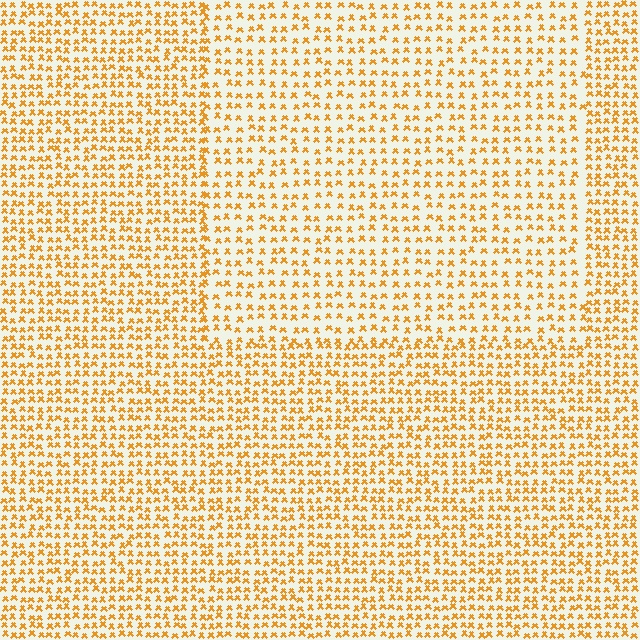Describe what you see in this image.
The image contains small orange elements arranged at two different densities. A rectangle-shaped region is visible where the elements are less densely packed than the surrounding area.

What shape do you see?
I see a rectangle.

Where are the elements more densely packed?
The elements are more densely packed outside the rectangle boundary.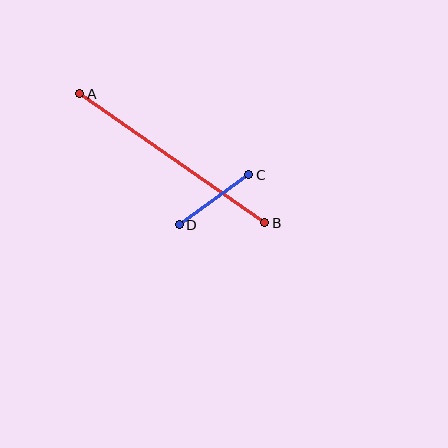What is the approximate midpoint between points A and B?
The midpoint is at approximately (172, 158) pixels.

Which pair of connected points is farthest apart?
Points A and B are farthest apart.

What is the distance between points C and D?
The distance is approximately 86 pixels.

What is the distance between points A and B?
The distance is approximately 225 pixels.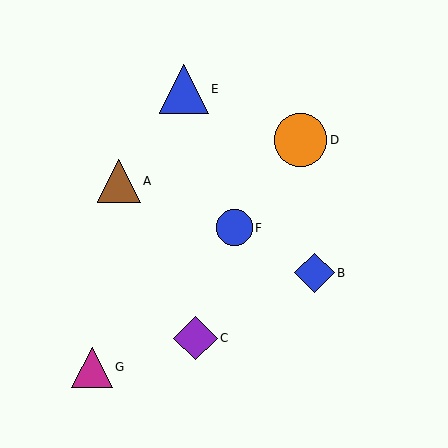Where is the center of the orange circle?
The center of the orange circle is at (300, 140).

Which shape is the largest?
The orange circle (labeled D) is the largest.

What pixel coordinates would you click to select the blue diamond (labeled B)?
Click at (315, 273) to select the blue diamond B.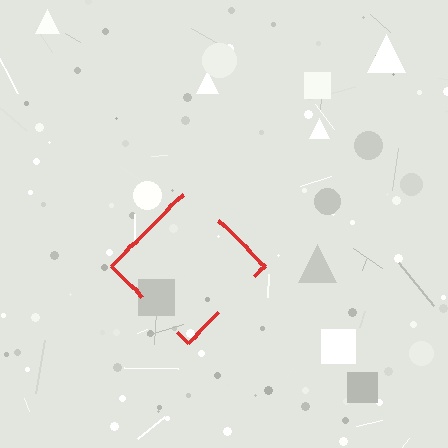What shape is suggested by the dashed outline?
The dashed outline suggests a diamond.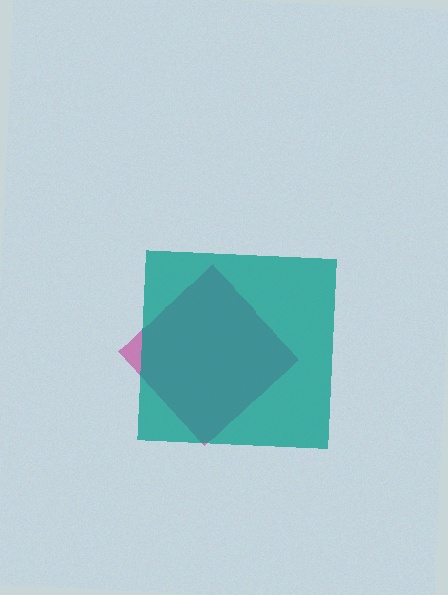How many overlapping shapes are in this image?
There are 2 overlapping shapes in the image.